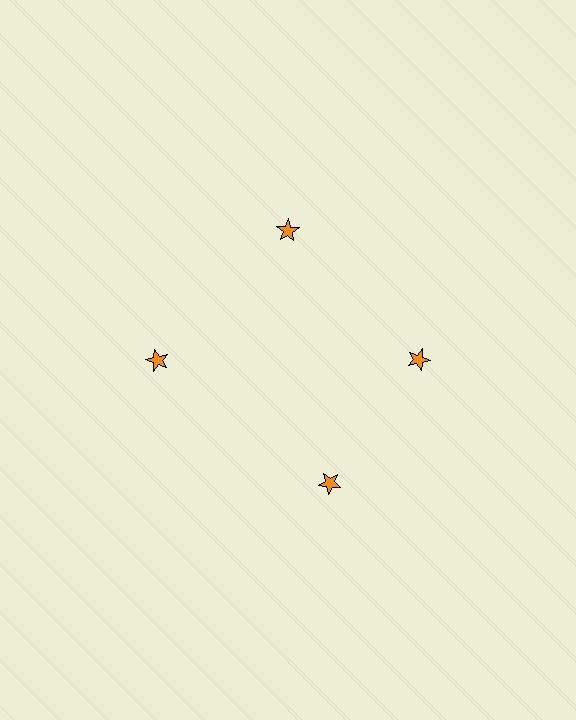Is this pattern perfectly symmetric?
No. The 4 orange stars are arranged in a ring, but one element near the 6 o'clock position is rotated out of alignment along the ring, breaking the 4-fold rotational symmetry.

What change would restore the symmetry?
The symmetry would be restored by rotating it back into even spacing with its neighbors so that all 4 stars sit at equal angles and equal distance from the center.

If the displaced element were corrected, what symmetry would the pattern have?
It would have 4-fold rotational symmetry — the pattern would map onto itself every 90 degrees.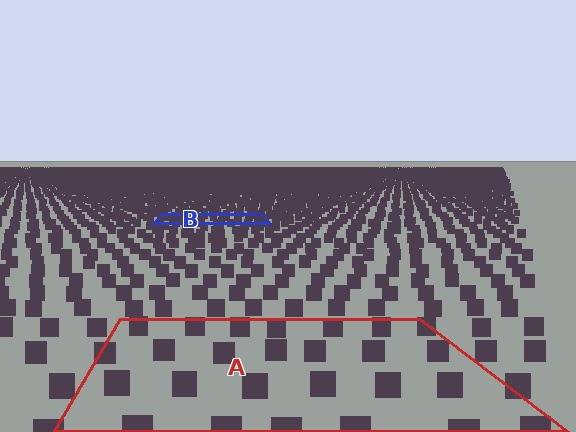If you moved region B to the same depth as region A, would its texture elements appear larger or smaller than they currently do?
They would appear larger. At a closer depth, the same texture elements are projected at a bigger on-screen size.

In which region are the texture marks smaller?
The texture marks are smaller in region B, because it is farther away.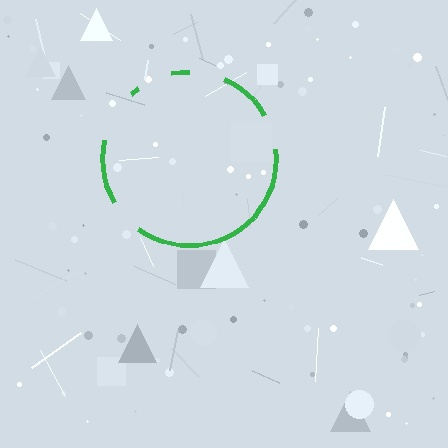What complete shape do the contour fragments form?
The contour fragments form a circle.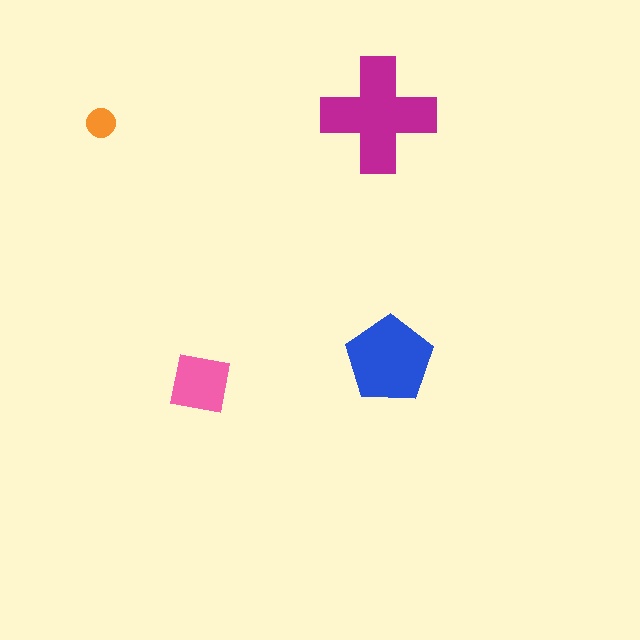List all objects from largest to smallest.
The magenta cross, the blue pentagon, the pink square, the orange circle.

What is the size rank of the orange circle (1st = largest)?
4th.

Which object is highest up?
The magenta cross is topmost.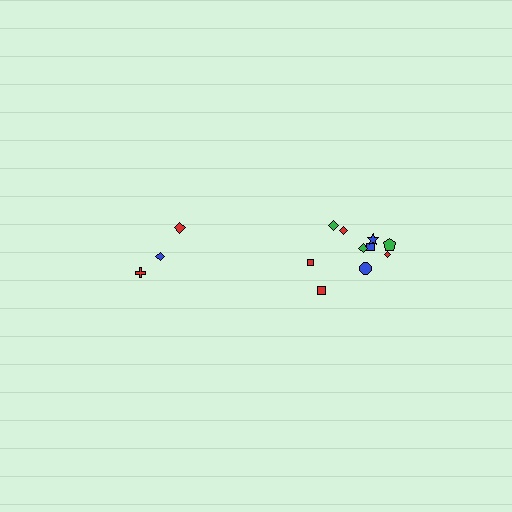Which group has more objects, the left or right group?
The right group.